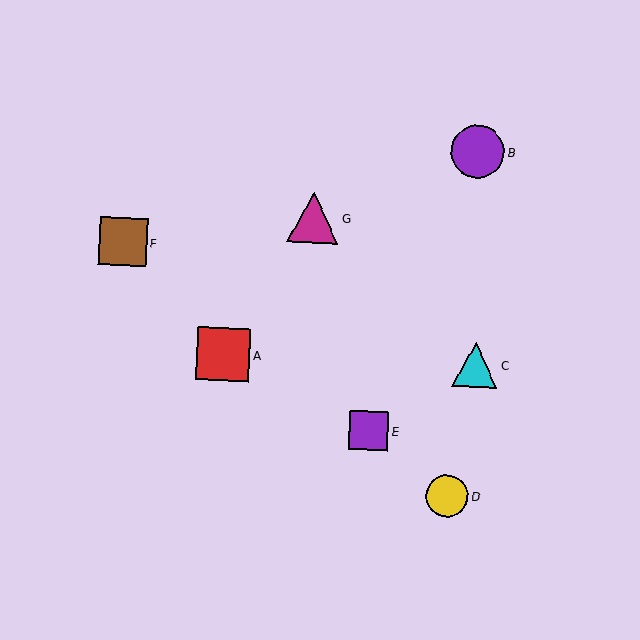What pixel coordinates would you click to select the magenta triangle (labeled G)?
Click at (313, 217) to select the magenta triangle G.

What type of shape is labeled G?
Shape G is a magenta triangle.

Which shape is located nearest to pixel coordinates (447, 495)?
The yellow circle (labeled D) at (447, 496) is nearest to that location.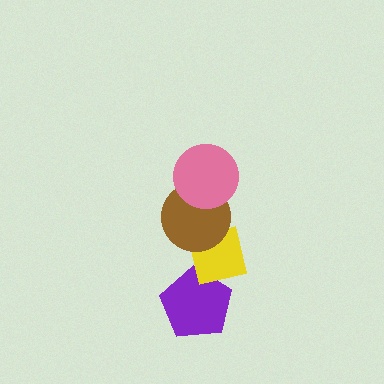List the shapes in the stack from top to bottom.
From top to bottom: the pink circle, the brown circle, the yellow square, the purple pentagon.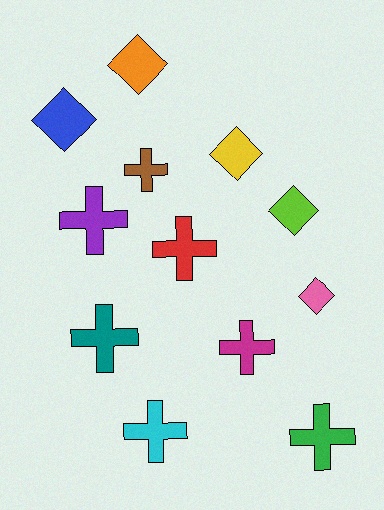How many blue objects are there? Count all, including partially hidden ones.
There is 1 blue object.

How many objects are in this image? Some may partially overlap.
There are 12 objects.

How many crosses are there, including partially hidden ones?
There are 7 crosses.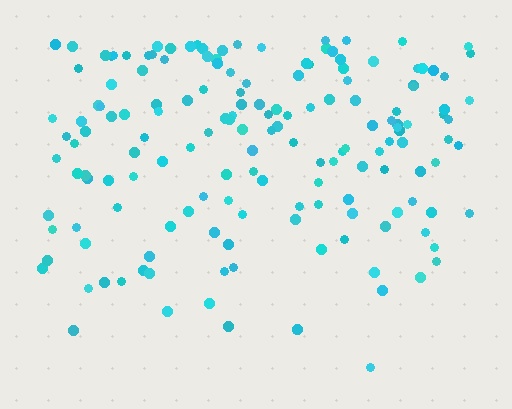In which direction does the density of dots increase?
From bottom to top, with the top side densest.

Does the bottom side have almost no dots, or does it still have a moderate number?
Still a moderate number, just noticeably fewer than the top.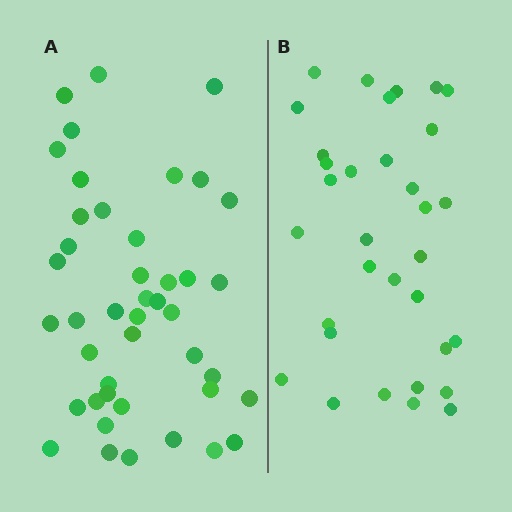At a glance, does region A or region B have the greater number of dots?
Region A (the left region) has more dots.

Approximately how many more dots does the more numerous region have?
Region A has roughly 10 or so more dots than region B.